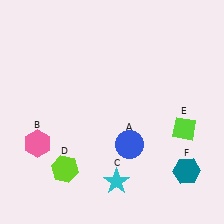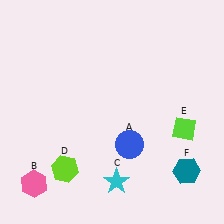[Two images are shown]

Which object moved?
The pink hexagon (B) moved down.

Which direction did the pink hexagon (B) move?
The pink hexagon (B) moved down.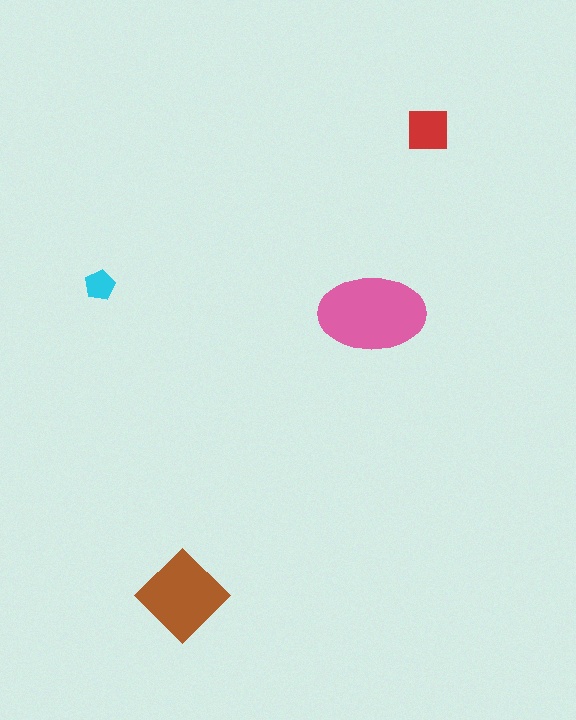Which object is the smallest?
The cyan pentagon.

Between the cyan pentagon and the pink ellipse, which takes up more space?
The pink ellipse.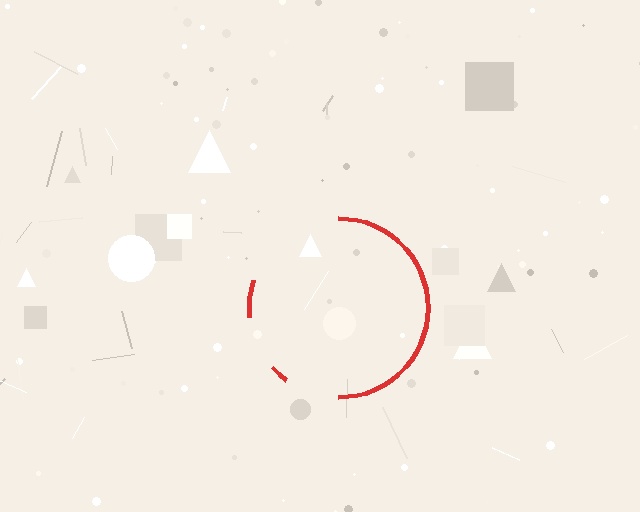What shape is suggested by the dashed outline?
The dashed outline suggests a circle.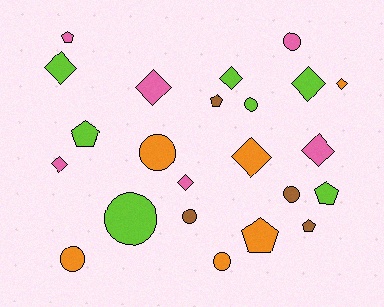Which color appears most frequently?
Lime, with 7 objects.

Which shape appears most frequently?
Diamond, with 9 objects.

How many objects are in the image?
There are 23 objects.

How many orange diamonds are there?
There are 2 orange diamonds.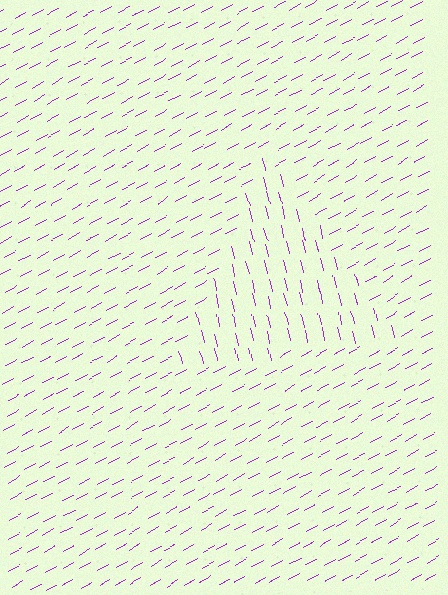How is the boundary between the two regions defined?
The boundary is defined purely by a change in line orientation (approximately 75 degrees difference). All lines are the same color and thickness.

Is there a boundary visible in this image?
Yes, there is a texture boundary formed by a change in line orientation.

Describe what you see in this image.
The image is filled with small purple line segments. A triangle region in the image has lines oriented differently from the surrounding lines, creating a visible texture boundary.